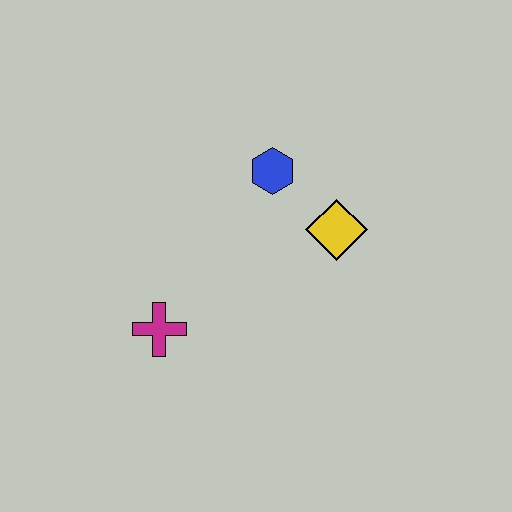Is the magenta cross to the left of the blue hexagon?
Yes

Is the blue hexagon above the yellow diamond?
Yes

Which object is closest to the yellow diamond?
The blue hexagon is closest to the yellow diamond.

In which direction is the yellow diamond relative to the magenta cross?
The yellow diamond is to the right of the magenta cross.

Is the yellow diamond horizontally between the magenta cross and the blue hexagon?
No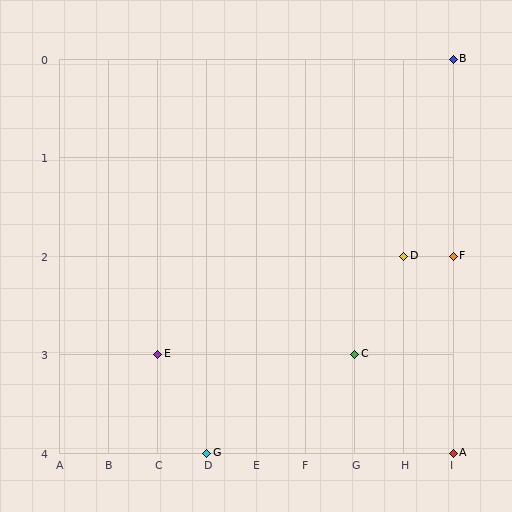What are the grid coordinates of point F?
Point F is at grid coordinates (I, 2).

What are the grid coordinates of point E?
Point E is at grid coordinates (C, 3).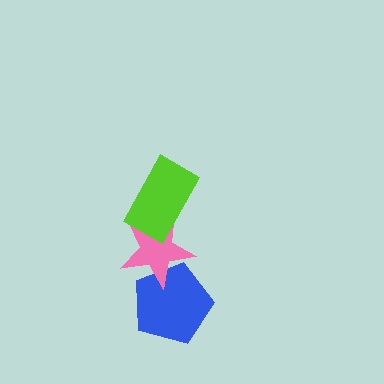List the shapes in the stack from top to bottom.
From top to bottom: the lime rectangle, the pink star, the blue pentagon.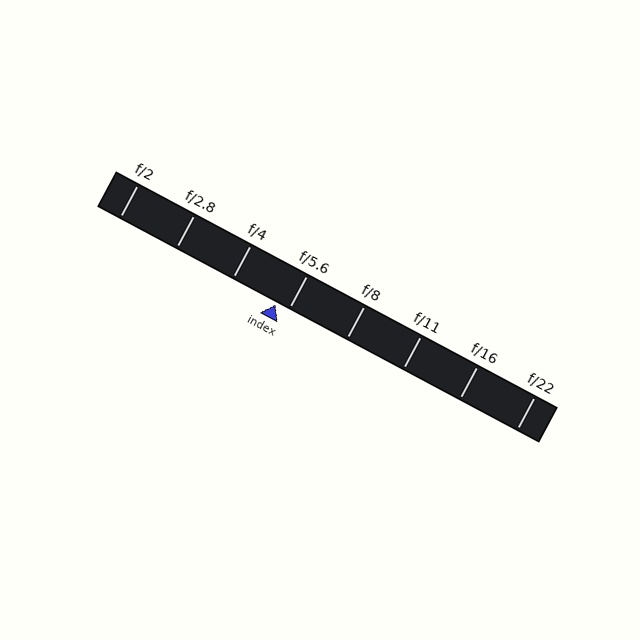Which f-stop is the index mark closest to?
The index mark is closest to f/5.6.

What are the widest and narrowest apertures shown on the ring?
The widest aperture shown is f/2 and the narrowest is f/22.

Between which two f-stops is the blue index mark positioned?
The index mark is between f/4 and f/5.6.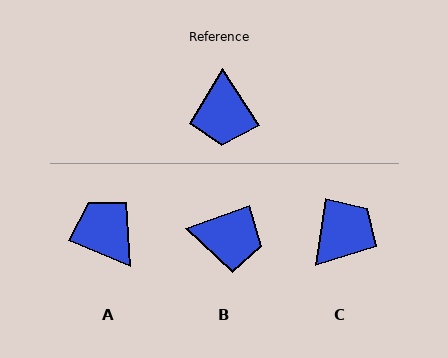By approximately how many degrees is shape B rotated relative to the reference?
Approximately 78 degrees counter-clockwise.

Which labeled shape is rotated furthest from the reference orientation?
A, about 145 degrees away.